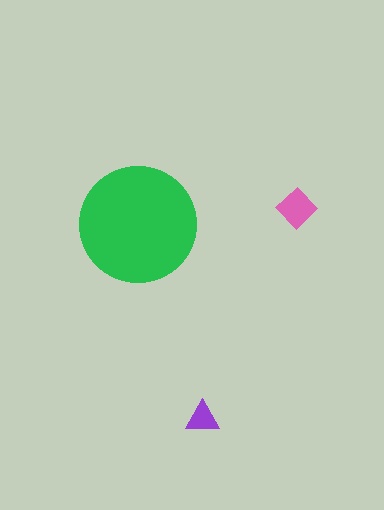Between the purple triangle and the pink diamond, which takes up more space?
The pink diamond.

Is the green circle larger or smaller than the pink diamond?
Larger.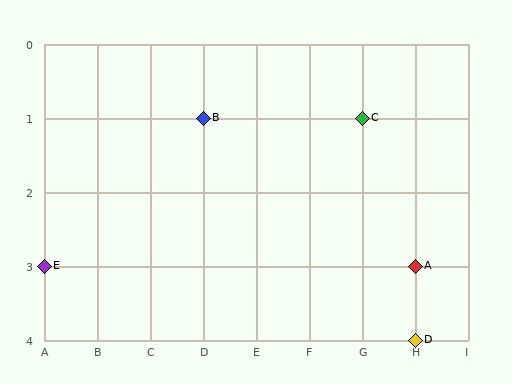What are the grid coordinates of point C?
Point C is at grid coordinates (G, 1).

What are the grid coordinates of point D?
Point D is at grid coordinates (H, 4).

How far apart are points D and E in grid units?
Points D and E are 7 columns and 1 row apart (about 7.1 grid units diagonally).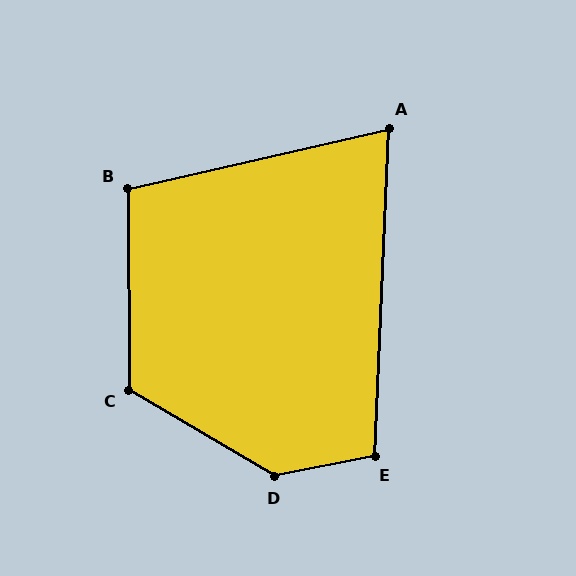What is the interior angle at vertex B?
Approximately 102 degrees (obtuse).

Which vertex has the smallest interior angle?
A, at approximately 75 degrees.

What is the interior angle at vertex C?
Approximately 121 degrees (obtuse).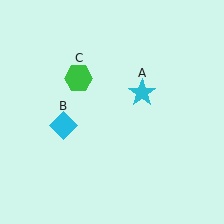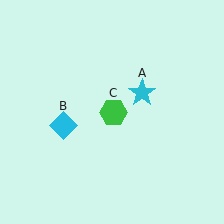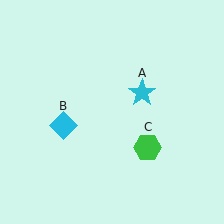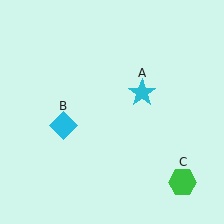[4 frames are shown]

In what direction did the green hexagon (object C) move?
The green hexagon (object C) moved down and to the right.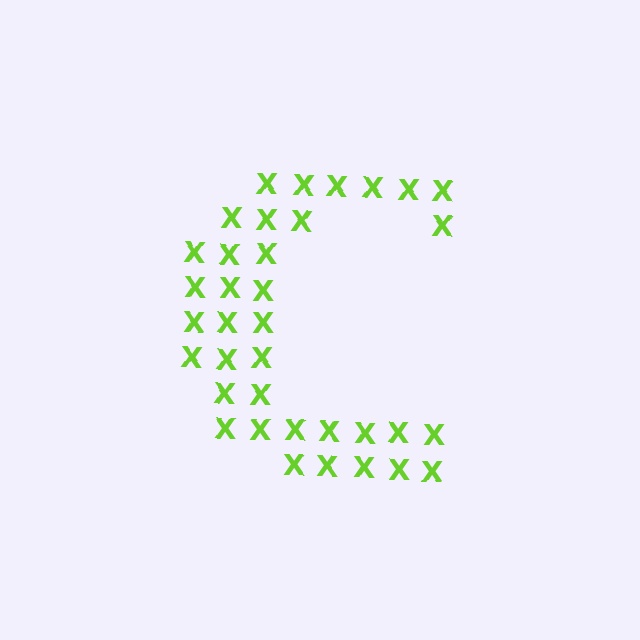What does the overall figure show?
The overall figure shows the letter C.